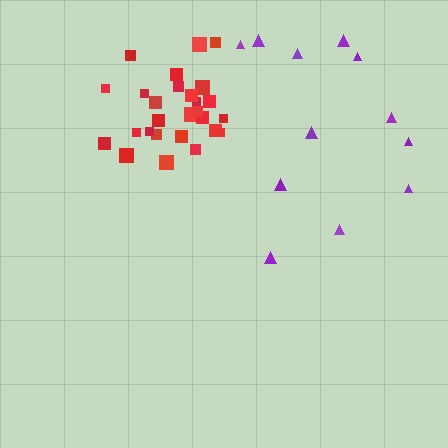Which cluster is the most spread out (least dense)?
Purple.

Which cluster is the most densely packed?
Red.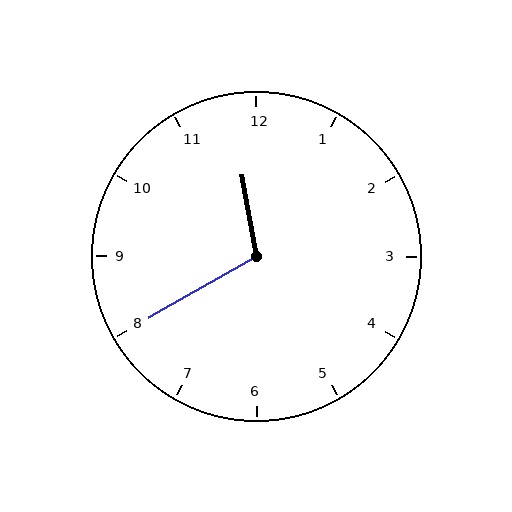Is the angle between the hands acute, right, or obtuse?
It is obtuse.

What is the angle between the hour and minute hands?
Approximately 110 degrees.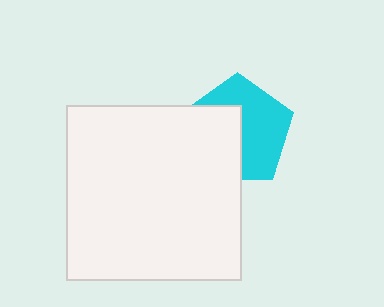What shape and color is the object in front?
The object in front is a white square.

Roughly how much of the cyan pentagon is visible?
About half of it is visible (roughly 56%).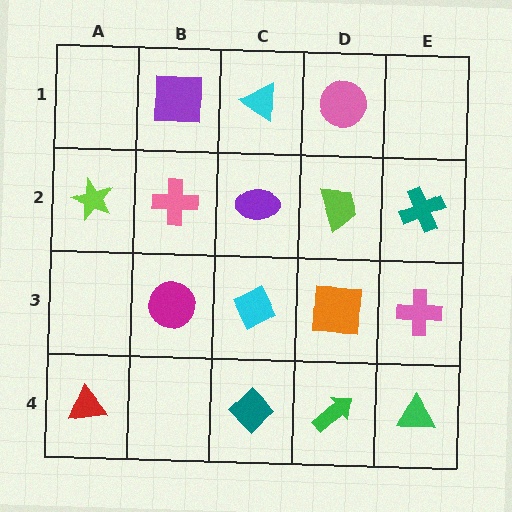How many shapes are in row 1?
3 shapes.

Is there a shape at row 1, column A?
No, that cell is empty.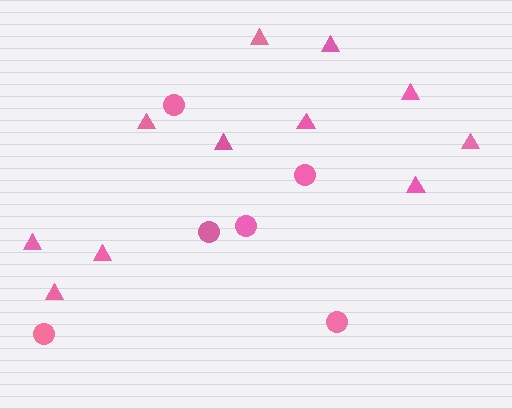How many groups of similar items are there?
There are 2 groups: one group of circles (6) and one group of triangles (11).